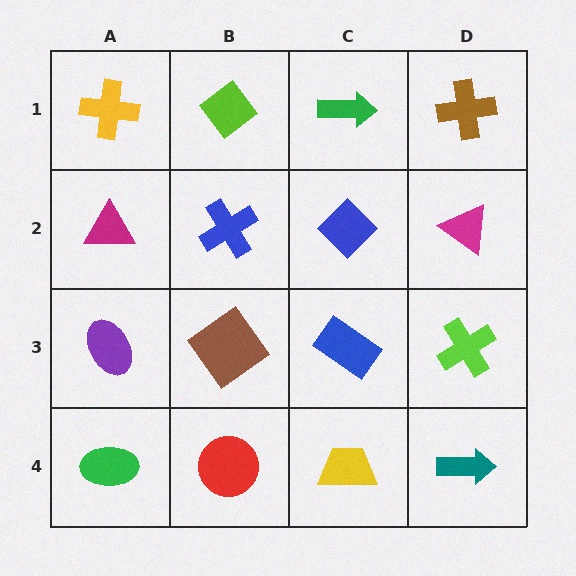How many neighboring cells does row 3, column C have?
4.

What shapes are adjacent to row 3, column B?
A blue cross (row 2, column B), a red circle (row 4, column B), a purple ellipse (row 3, column A), a blue rectangle (row 3, column C).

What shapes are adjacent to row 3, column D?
A magenta triangle (row 2, column D), a teal arrow (row 4, column D), a blue rectangle (row 3, column C).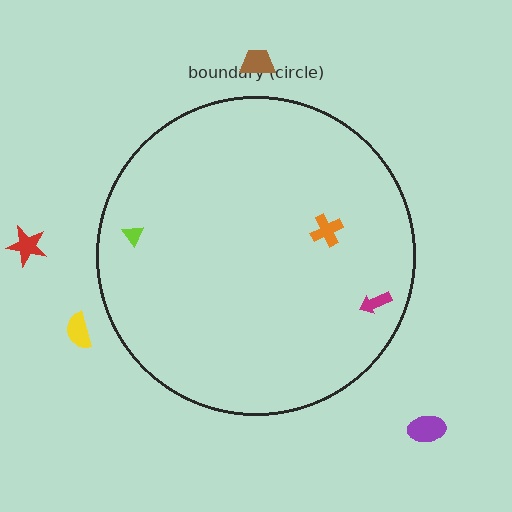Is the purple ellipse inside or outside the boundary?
Outside.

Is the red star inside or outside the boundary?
Outside.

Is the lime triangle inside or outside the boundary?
Inside.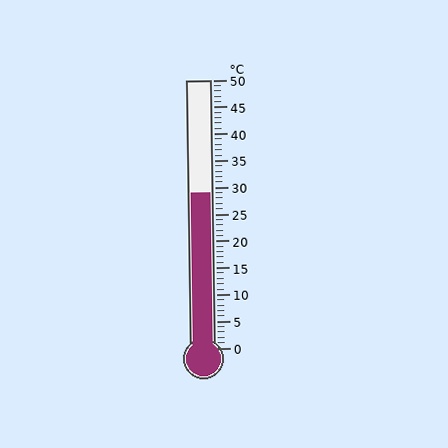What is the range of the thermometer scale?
The thermometer scale ranges from 0°C to 50°C.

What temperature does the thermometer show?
The thermometer shows approximately 29°C.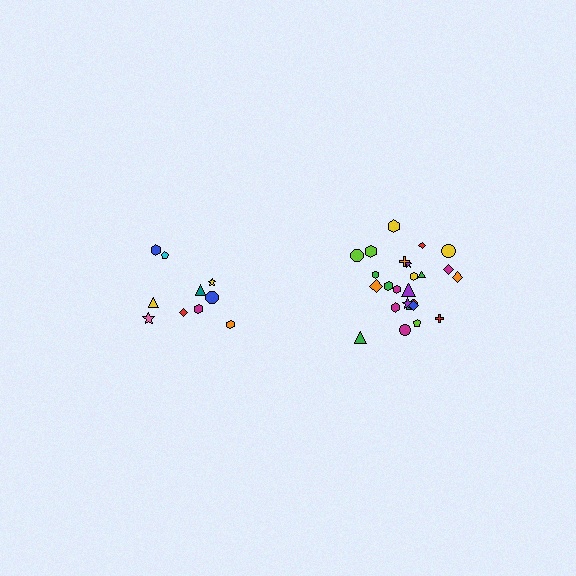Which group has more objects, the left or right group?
The right group.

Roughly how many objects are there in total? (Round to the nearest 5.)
Roughly 35 objects in total.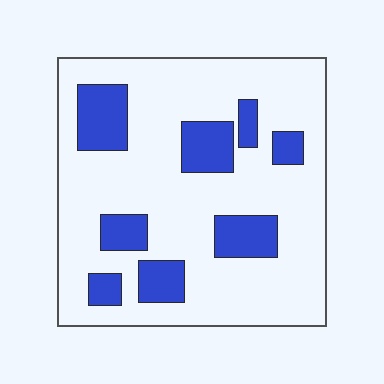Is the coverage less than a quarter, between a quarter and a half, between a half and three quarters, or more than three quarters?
Less than a quarter.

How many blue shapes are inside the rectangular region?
8.